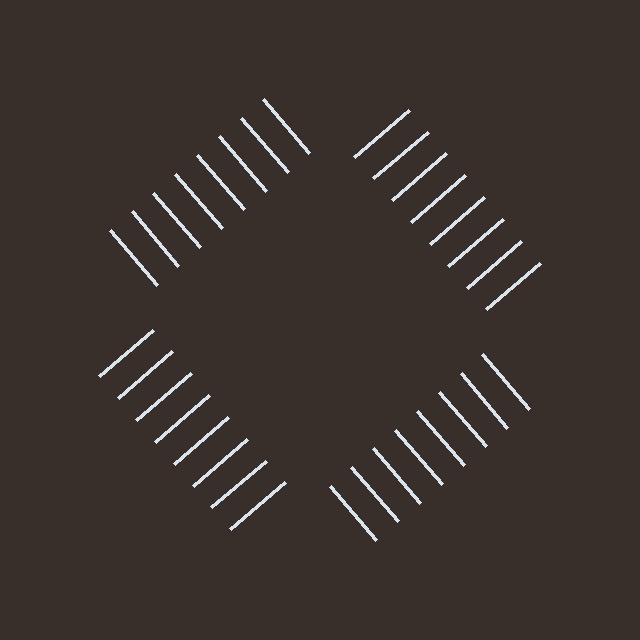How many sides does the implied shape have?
4 sides — the line-ends trace a square.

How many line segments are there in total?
32 — 8 along each of the 4 edges.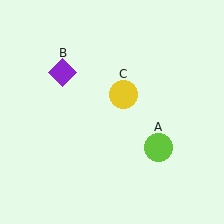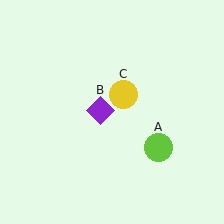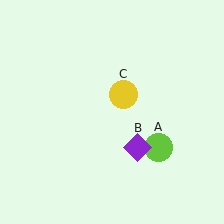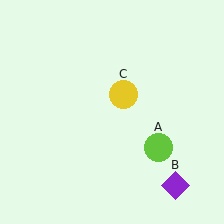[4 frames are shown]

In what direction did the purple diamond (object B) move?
The purple diamond (object B) moved down and to the right.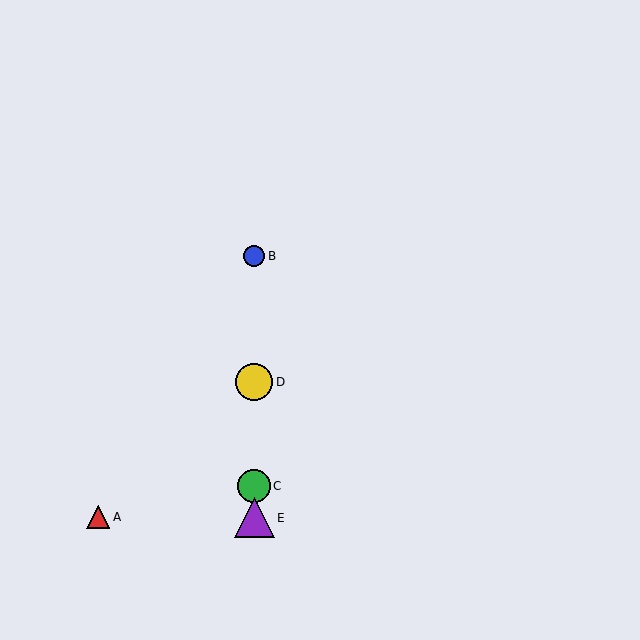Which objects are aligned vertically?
Objects B, C, D, E are aligned vertically.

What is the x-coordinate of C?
Object C is at x≈254.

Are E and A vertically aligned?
No, E is at x≈254 and A is at x≈98.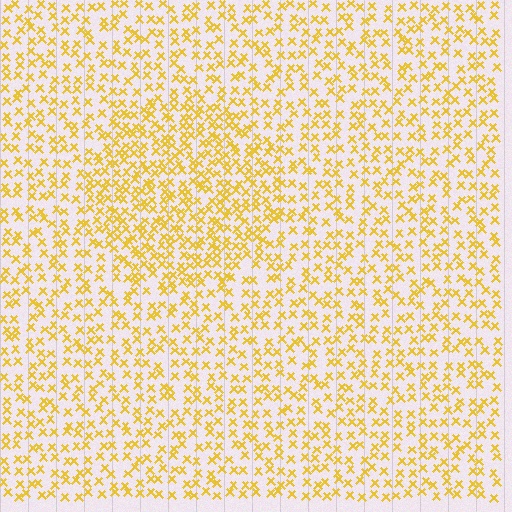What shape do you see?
I see a circle.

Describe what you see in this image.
The image contains small yellow elements arranged at two different densities. A circle-shaped region is visible where the elements are more densely packed than the surrounding area.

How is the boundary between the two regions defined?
The boundary is defined by a change in element density (approximately 1.6x ratio). All elements are the same color, size, and shape.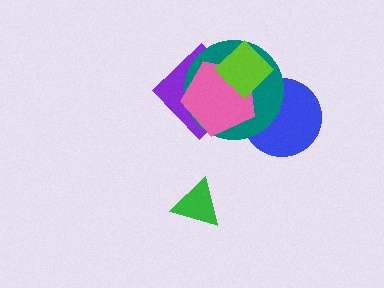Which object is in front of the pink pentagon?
The lime diamond is in front of the pink pentagon.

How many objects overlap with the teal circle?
4 objects overlap with the teal circle.